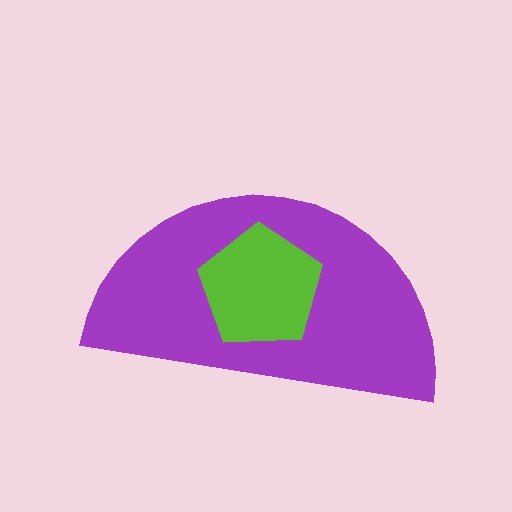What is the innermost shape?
The lime pentagon.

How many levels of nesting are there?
2.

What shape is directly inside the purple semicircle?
The lime pentagon.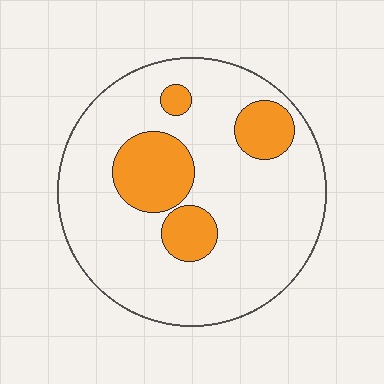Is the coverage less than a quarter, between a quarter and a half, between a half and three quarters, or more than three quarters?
Less than a quarter.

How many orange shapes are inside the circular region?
4.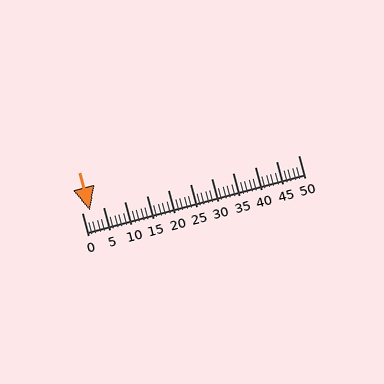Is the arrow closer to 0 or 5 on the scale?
The arrow is closer to 0.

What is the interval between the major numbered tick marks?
The major tick marks are spaced 5 units apart.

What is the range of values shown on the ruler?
The ruler shows values from 0 to 50.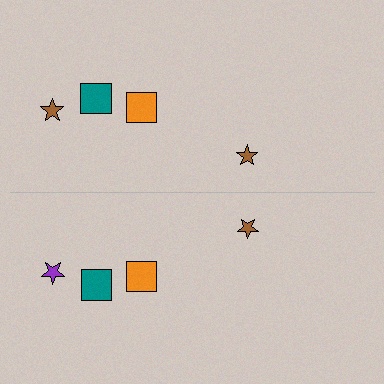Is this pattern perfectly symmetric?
No, the pattern is not perfectly symmetric. The purple star on the bottom side breaks the symmetry — its mirror counterpart is brown.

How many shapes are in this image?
There are 8 shapes in this image.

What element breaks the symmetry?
The purple star on the bottom side breaks the symmetry — its mirror counterpart is brown.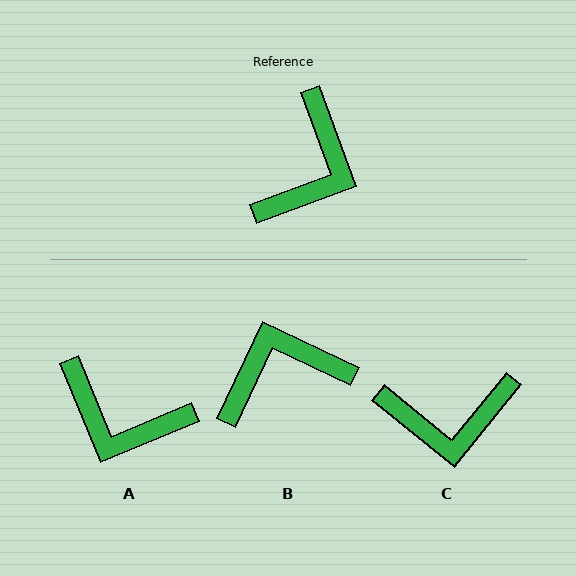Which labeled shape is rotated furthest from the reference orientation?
B, about 134 degrees away.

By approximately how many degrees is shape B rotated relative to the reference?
Approximately 134 degrees counter-clockwise.